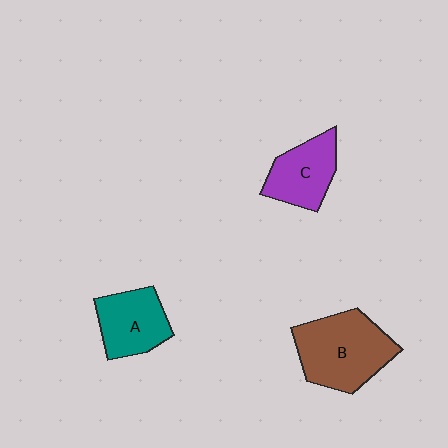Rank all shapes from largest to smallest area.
From largest to smallest: B (brown), A (teal), C (purple).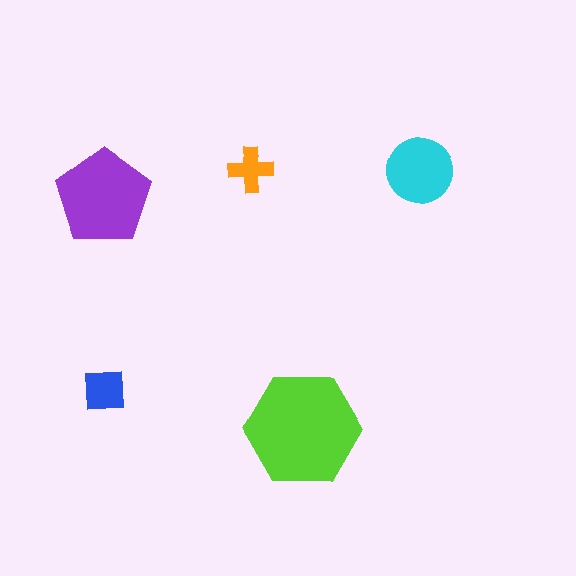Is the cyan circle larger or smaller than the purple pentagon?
Smaller.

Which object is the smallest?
The orange cross.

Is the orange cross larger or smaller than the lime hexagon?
Smaller.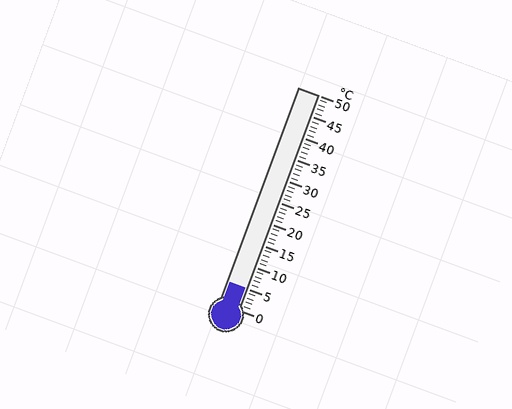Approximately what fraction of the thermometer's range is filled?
The thermometer is filled to approximately 10% of its range.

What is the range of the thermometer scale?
The thermometer scale ranges from 0°C to 50°C.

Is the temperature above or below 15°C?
The temperature is below 15°C.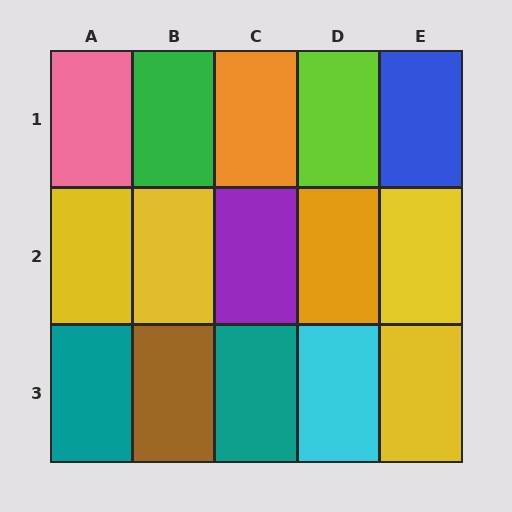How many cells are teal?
2 cells are teal.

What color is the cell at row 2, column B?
Yellow.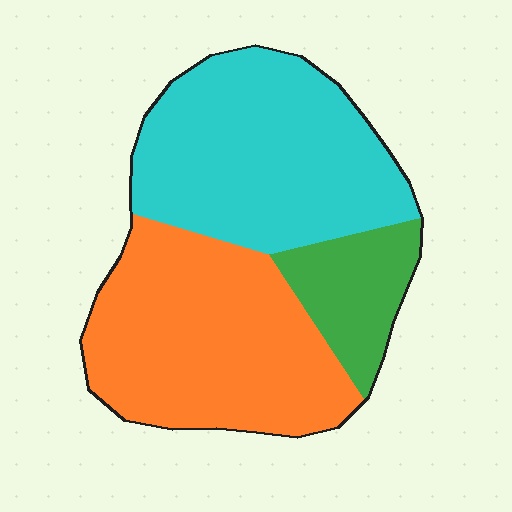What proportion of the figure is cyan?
Cyan takes up about two fifths (2/5) of the figure.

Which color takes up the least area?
Green, at roughly 15%.